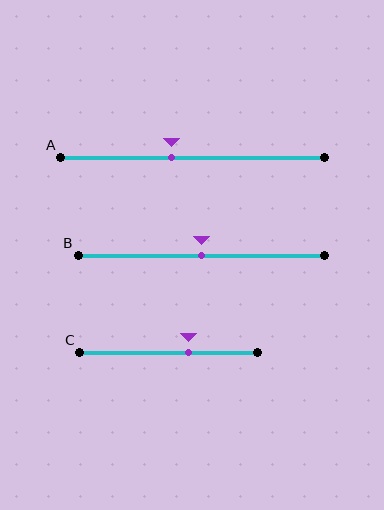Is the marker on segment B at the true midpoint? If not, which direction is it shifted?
Yes, the marker on segment B is at the true midpoint.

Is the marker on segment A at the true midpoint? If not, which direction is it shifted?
No, the marker on segment A is shifted to the left by about 8% of the segment length.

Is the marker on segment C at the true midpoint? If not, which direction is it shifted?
No, the marker on segment C is shifted to the right by about 11% of the segment length.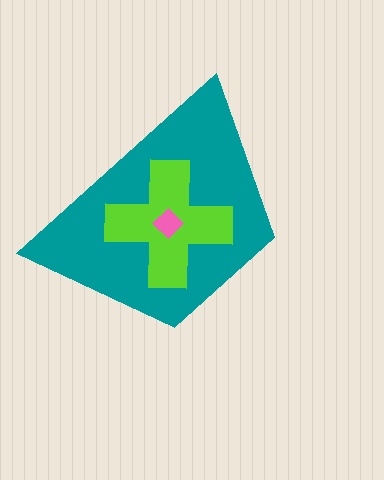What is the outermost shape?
The teal trapezoid.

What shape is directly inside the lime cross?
The pink diamond.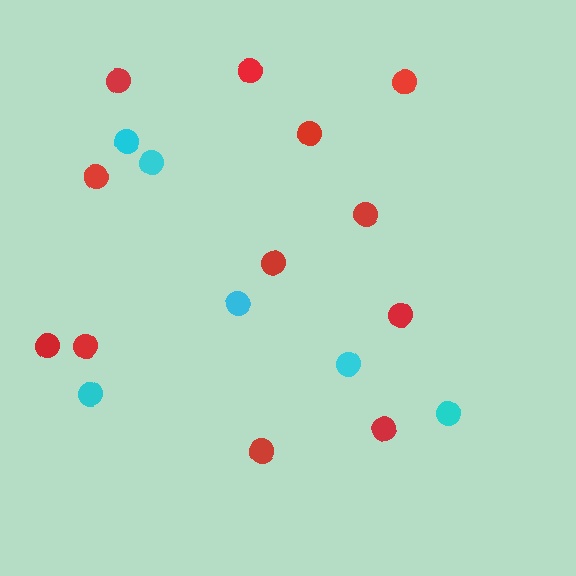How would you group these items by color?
There are 2 groups: one group of red circles (12) and one group of cyan circles (6).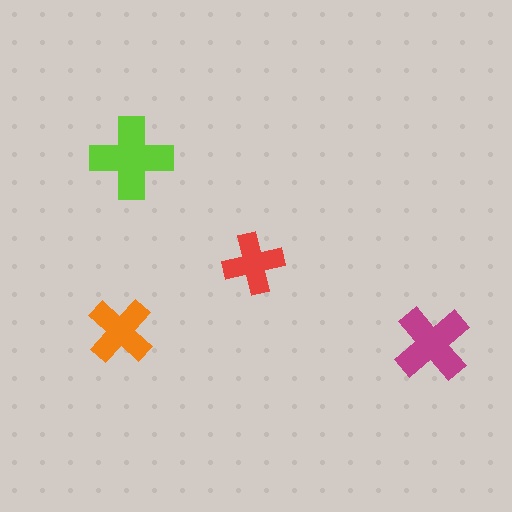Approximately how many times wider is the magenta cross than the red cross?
About 1.5 times wider.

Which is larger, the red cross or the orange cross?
The orange one.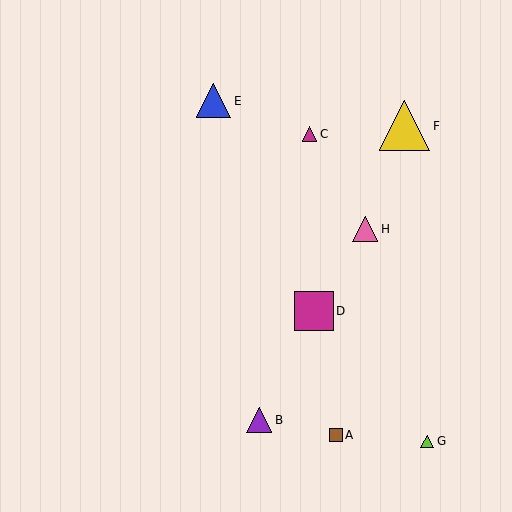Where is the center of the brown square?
The center of the brown square is at (336, 435).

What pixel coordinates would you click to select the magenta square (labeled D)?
Click at (314, 311) to select the magenta square D.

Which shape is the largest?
The yellow triangle (labeled F) is the largest.